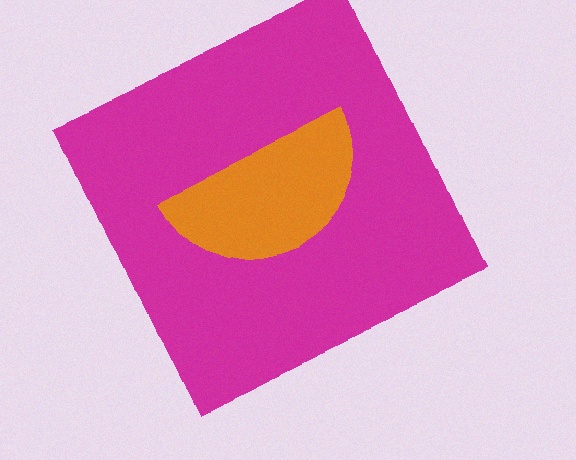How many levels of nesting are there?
2.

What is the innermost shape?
The orange semicircle.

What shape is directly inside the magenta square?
The orange semicircle.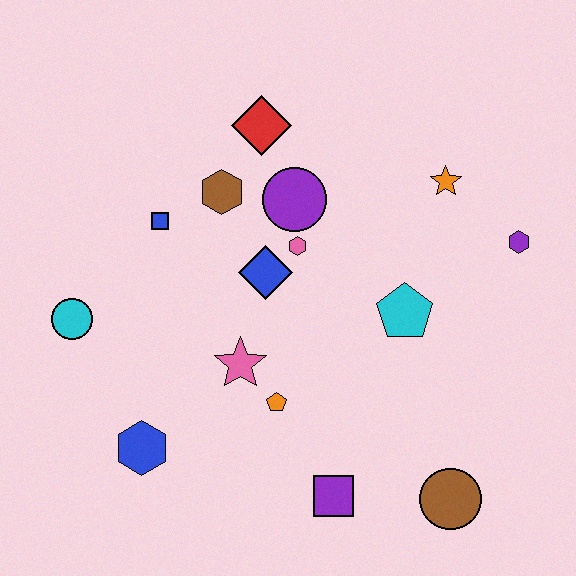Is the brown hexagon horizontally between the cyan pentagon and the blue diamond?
No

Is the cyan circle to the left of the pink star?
Yes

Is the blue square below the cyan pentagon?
No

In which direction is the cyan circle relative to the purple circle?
The cyan circle is to the left of the purple circle.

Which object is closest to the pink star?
The orange pentagon is closest to the pink star.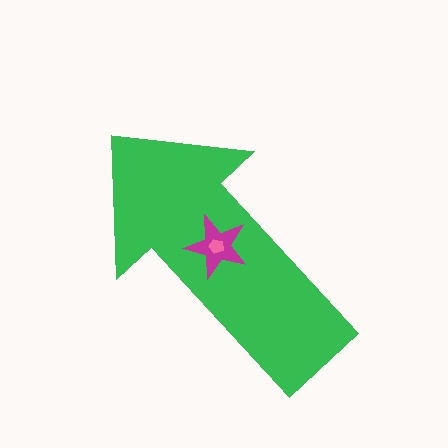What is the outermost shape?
The green arrow.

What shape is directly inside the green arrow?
The magenta star.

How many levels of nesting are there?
3.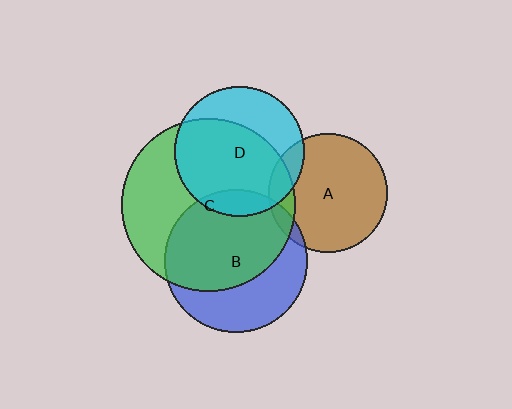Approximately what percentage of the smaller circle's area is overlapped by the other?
Approximately 5%.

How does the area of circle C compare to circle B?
Approximately 1.5 times.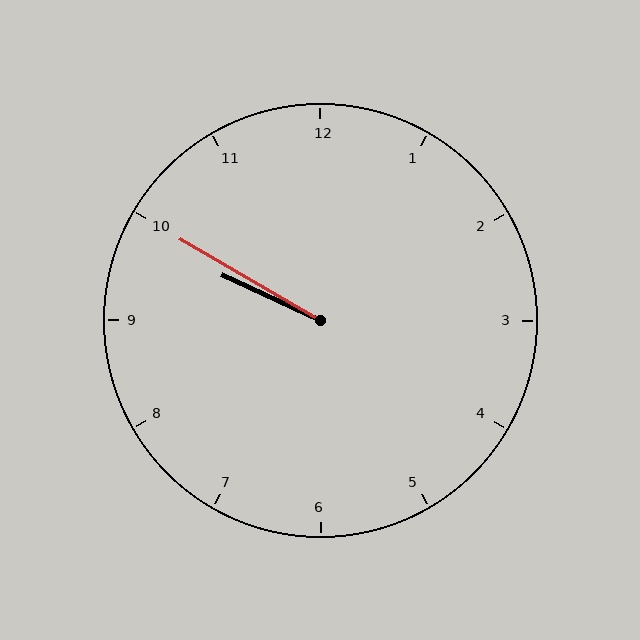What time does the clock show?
9:50.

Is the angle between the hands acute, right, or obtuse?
It is acute.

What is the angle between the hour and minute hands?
Approximately 5 degrees.